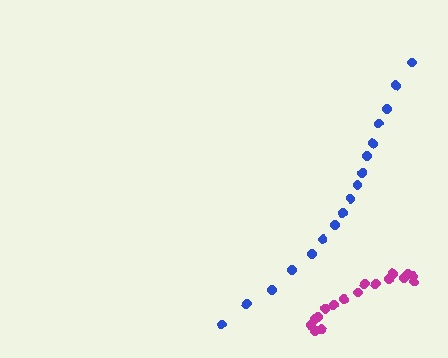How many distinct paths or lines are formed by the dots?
There are 2 distinct paths.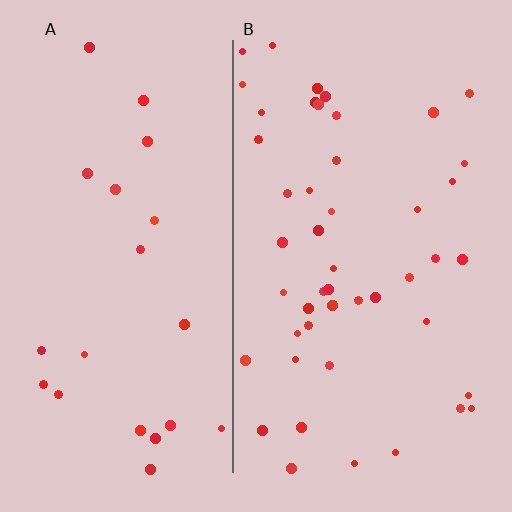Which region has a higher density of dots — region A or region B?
B (the right).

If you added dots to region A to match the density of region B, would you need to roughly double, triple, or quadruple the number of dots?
Approximately double.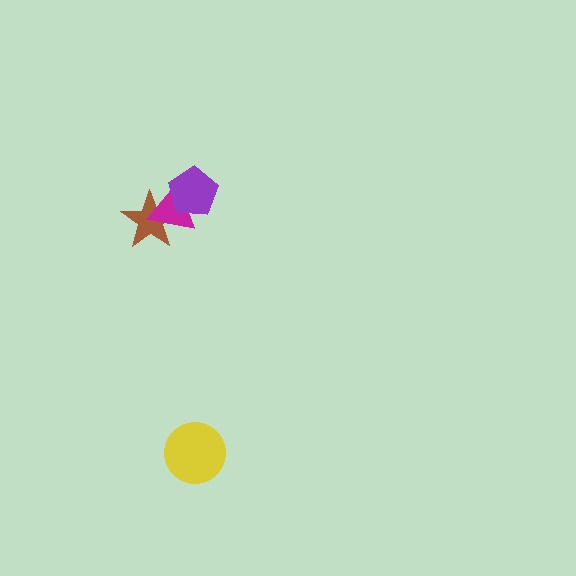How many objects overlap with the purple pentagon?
2 objects overlap with the purple pentagon.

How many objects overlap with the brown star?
2 objects overlap with the brown star.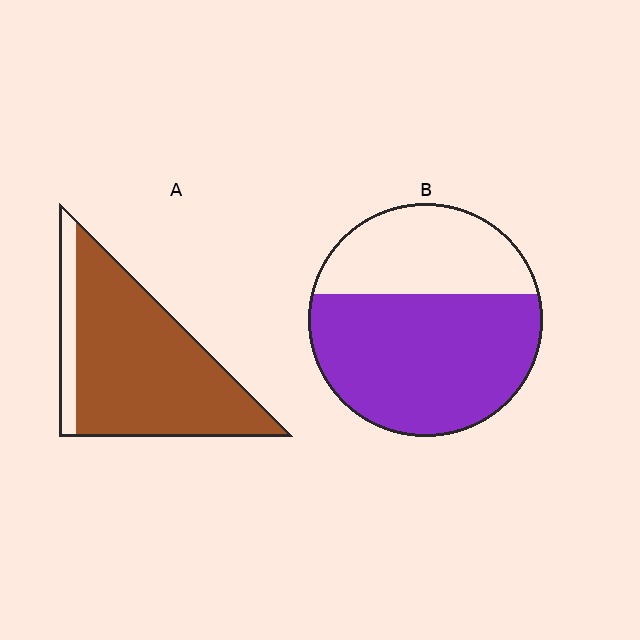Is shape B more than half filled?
Yes.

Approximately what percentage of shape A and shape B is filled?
A is approximately 85% and B is approximately 65%.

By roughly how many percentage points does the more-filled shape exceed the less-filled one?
By roughly 20 percentage points (A over B).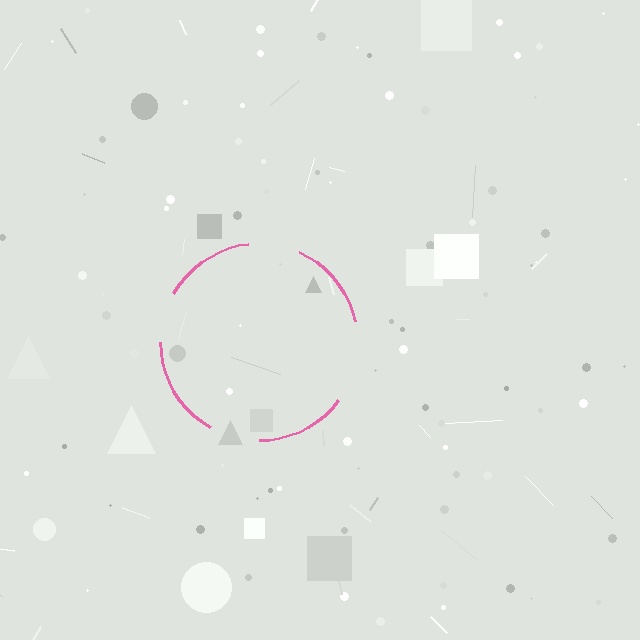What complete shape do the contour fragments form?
The contour fragments form a circle.